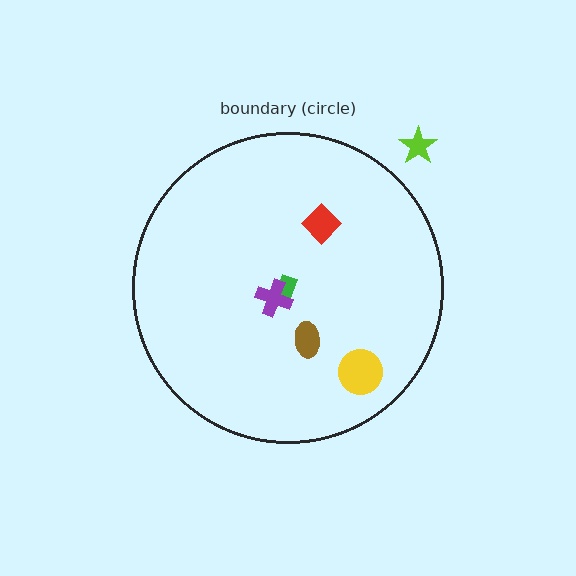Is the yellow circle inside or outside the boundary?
Inside.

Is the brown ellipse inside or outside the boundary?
Inside.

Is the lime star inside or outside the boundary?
Outside.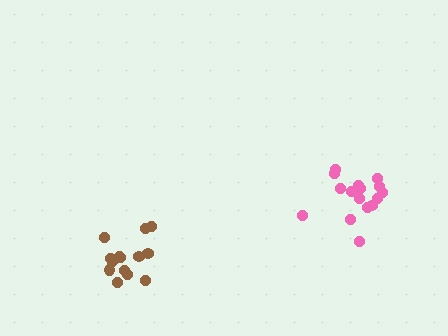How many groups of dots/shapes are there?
There are 2 groups.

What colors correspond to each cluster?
The clusters are colored: brown, pink.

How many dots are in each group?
Group 1: 14 dots, Group 2: 16 dots (30 total).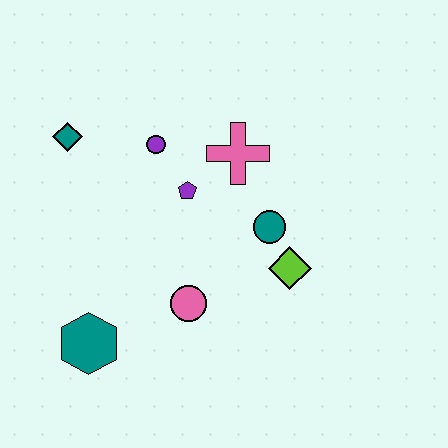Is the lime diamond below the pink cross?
Yes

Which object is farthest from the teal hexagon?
The pink cross is farthest from the teal hexagon.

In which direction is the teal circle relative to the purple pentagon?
The teal circle is to the right of the purple pentagon.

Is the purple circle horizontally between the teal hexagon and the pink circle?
Yes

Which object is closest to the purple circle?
The purple pentagon is closest to the purple circle.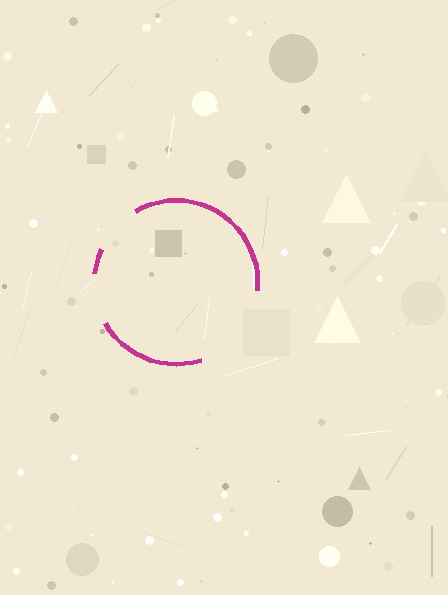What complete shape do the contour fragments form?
The contour fragments form a circle.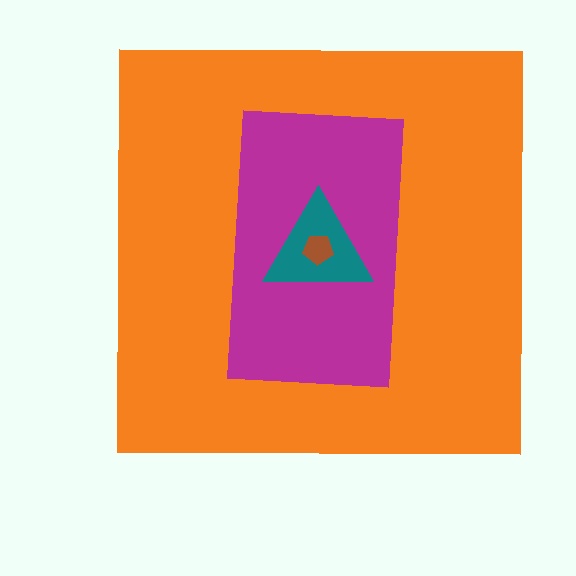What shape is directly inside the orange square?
The magenta rectangle.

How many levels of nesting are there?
4.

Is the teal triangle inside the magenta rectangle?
Yes.